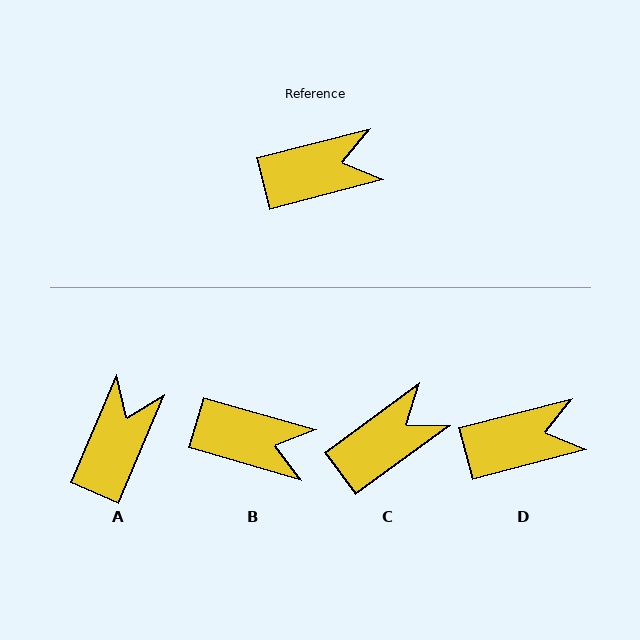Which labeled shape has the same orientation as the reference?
D.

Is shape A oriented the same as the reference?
No, it is off by about 53 degrees.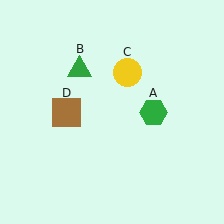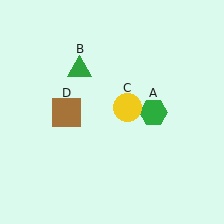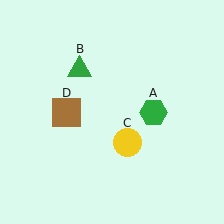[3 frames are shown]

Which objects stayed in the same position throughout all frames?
Green hexagon (object A) and green triangle (object B) and brown square (object D) remained stationary.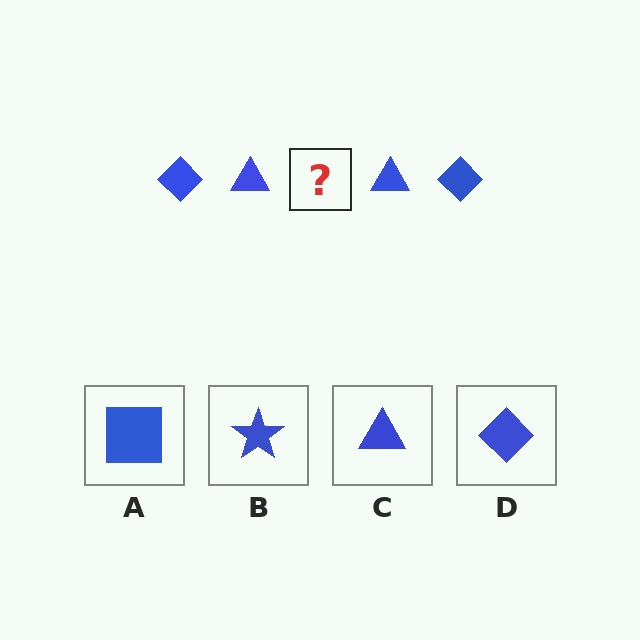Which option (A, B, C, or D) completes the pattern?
D.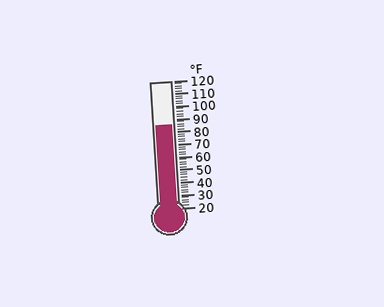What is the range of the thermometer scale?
The thermometer scale ranges from 20°F to 120°F.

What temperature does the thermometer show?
The thermometer shows approximately 86°F.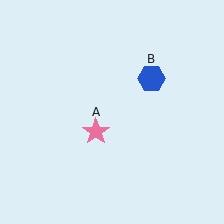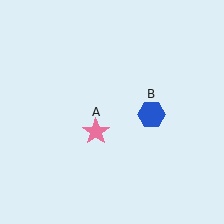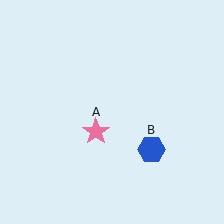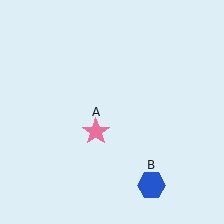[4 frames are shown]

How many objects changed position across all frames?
1 object changed position: blue hexagon (object B).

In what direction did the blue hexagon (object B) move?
The blue hexagon (object B) moved down.